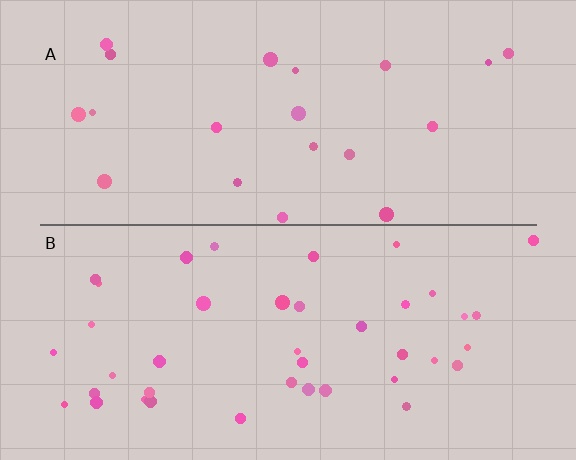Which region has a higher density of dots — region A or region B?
B (the bottom).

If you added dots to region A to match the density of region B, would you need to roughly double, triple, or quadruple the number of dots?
Approximately double.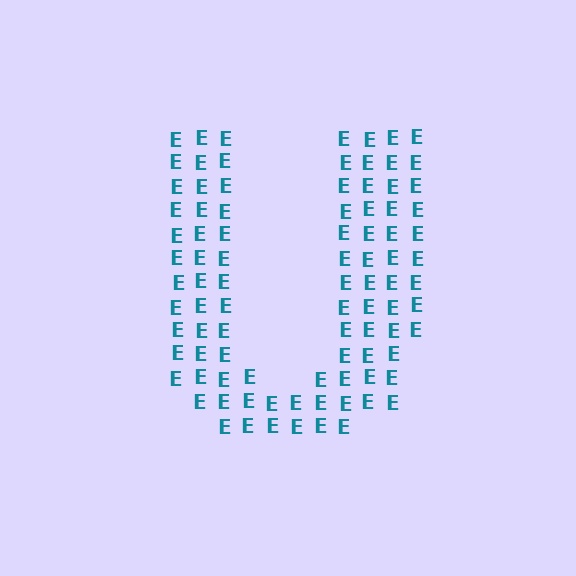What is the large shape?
The large shape is the letter U.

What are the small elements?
The small elements are letter E's.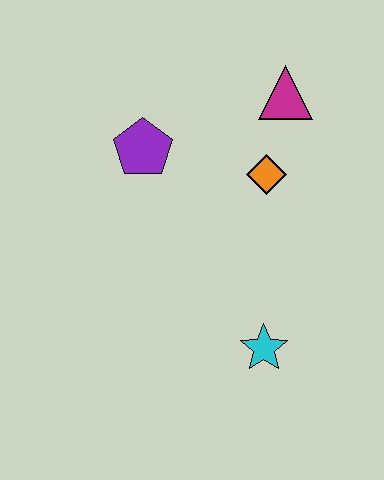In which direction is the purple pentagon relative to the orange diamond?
The purple pentagon is to the left of the orange diamond.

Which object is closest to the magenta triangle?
The orange diamond is closest to the magenta triangle.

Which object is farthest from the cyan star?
The magenta triangle is farthest from the cyan star.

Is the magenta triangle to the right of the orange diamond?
Yes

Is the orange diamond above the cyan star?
Yes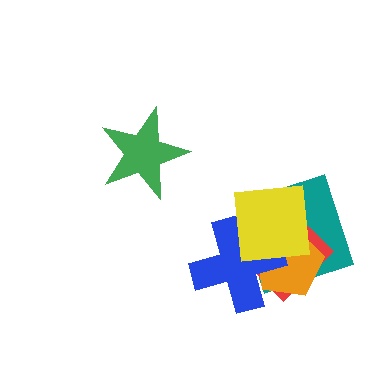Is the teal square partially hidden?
Yes, it is partially covered by another shape.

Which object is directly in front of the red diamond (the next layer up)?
The orange pentagon is directly in front of the red diamond.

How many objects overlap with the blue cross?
4 objects overlap with the blue cross.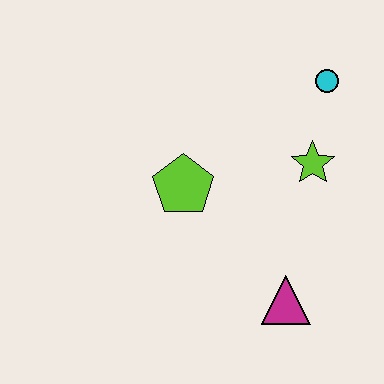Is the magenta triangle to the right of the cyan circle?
No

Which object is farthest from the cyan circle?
The magenta triangle is farthest from the cyan circle.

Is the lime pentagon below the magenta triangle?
No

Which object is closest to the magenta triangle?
The lime star is closest to the magenta triangle.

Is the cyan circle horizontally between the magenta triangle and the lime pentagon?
No